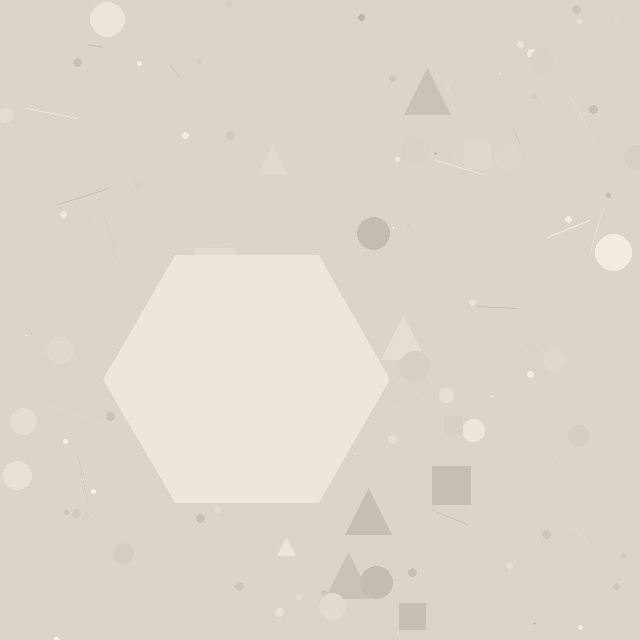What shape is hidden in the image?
A hexagon is hidden in the image.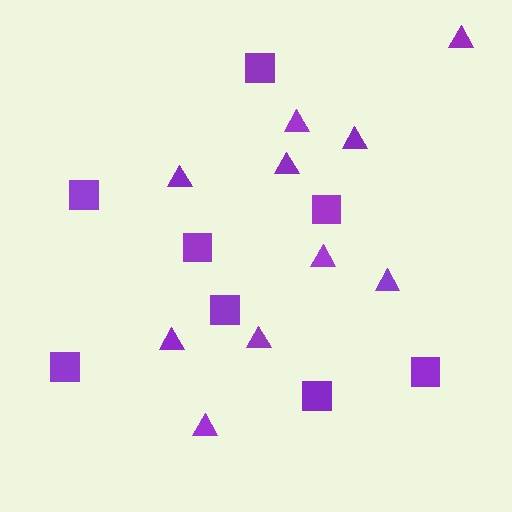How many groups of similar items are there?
There are 2 groups: one group of triangles (10) and one group of squares (8).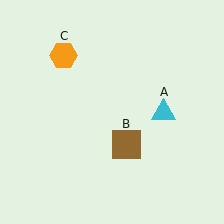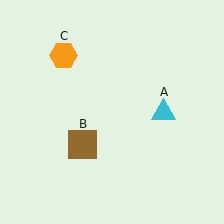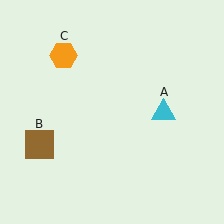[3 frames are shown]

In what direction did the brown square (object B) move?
The brown square (object B) moved left.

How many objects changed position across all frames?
1 object changed position: brown square (object B).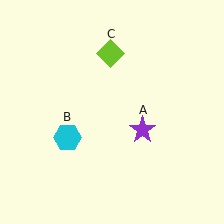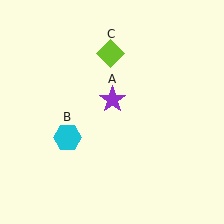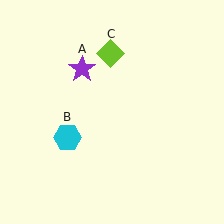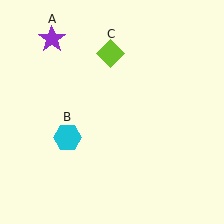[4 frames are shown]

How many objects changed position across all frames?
1 object changed position: purple star (object A).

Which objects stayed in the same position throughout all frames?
Cyan hexagon (object B) and lime diamond (object C) remained stationary.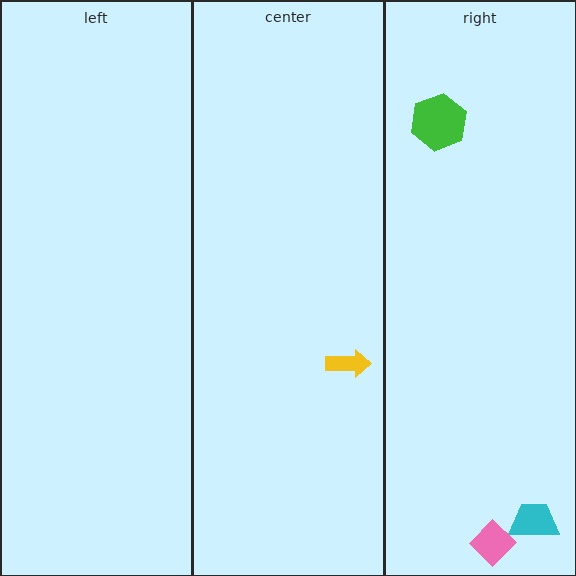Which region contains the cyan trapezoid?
The right region.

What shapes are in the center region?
The yellow arrow.